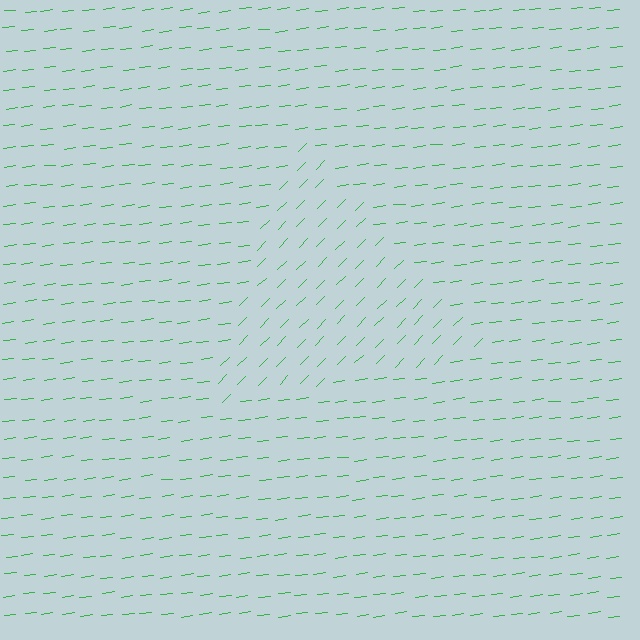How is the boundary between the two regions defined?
The boundary is defined purely by a change in line orientation (approximately 38 degrees difference). All lines are the same color and thickness.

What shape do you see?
I see a triangle.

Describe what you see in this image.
The image is filled with small green line segments. A triangle region in the image has lines oriented differently from the surrounding lines, creating a visible texture boundary.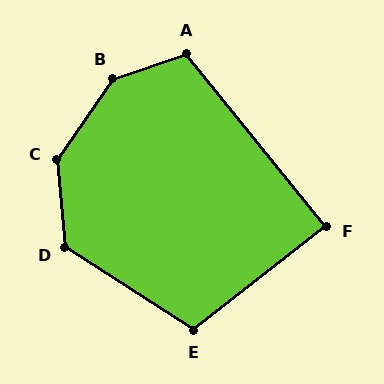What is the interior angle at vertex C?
Approximately 141 degrees (obtuse).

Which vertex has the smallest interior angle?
F, at approximately 89 degrees.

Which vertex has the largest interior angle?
B, at approximately 143 degrees.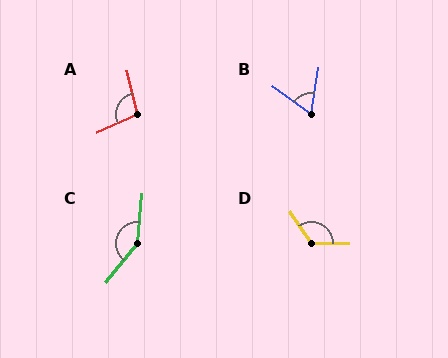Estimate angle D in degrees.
Approximately 125 degrees.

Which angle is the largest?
C, at approximately 146 degrees.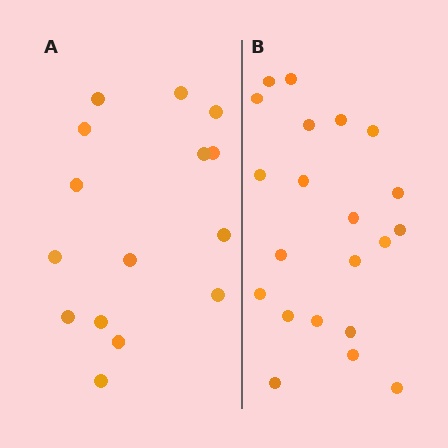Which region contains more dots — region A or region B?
Region B (the right region) has more dots.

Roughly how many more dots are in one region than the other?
Region B has about 6 more dots than region A.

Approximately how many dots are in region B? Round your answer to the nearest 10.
About 20 dots. (The exact count is 21, which rounds to 20.)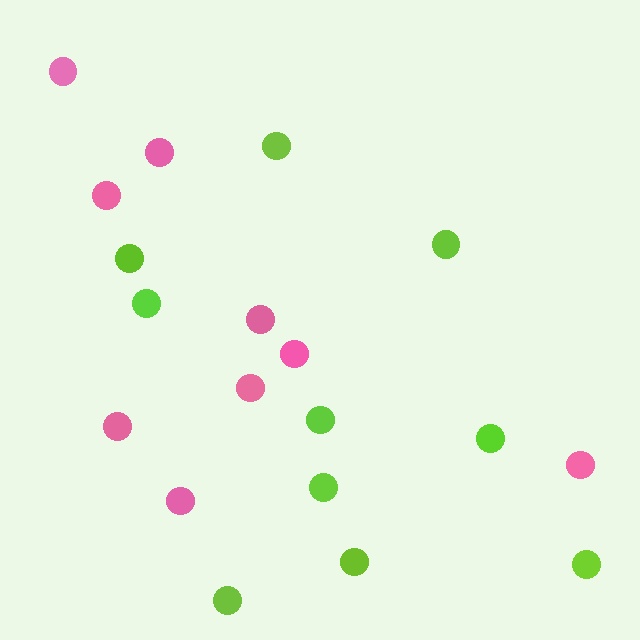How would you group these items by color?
There are 2 groups: one group of lime circles (10) and one group of pink circles (9).